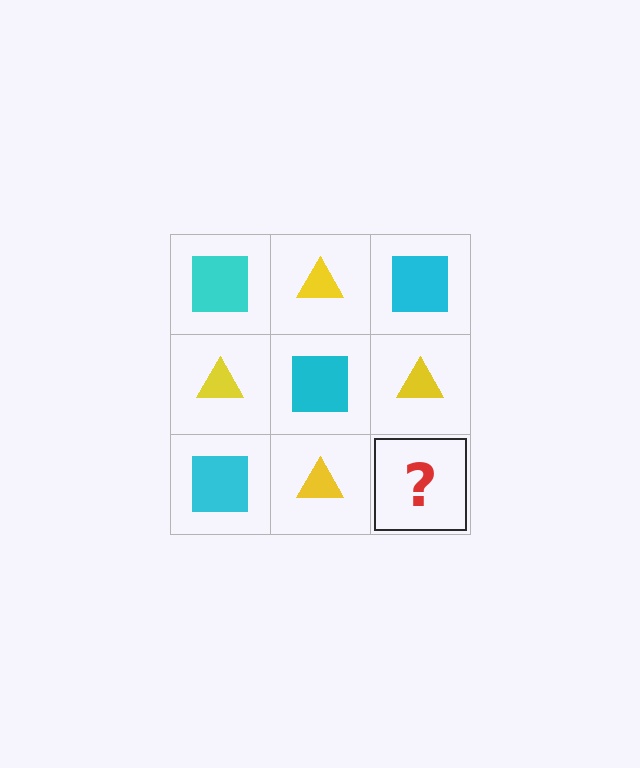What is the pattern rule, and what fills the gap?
The rule is that it alternates cyan square and yellow triangle in a checkerboard pattern. The gap should be filled with a cyan square.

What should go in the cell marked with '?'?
The missing cell should contain a cyan square.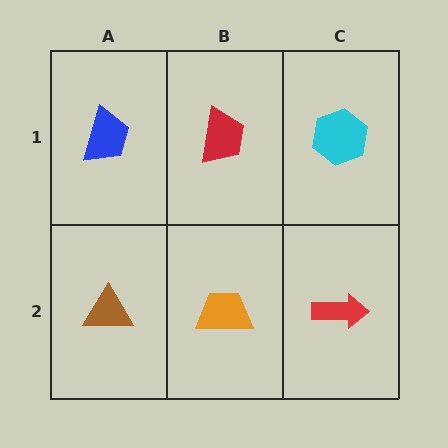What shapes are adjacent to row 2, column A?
A blue trapezoid (row 1, column A), an orange trapezoid (row 2, column B).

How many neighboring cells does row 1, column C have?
2.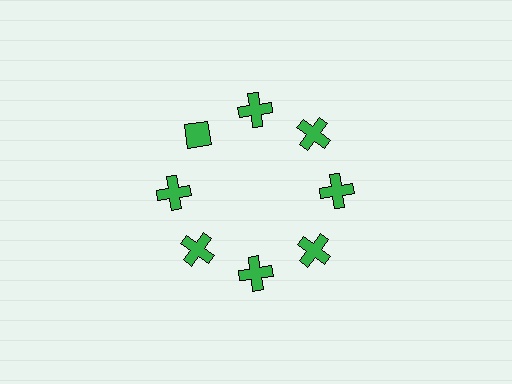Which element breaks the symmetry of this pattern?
The green diamond at roughly the 10 o'clock position breaks the symmetry. All other shapes are green crosses.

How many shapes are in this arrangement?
There are 8 shapes arranged in a ring pattern.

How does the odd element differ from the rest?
It has a different shape: diamond instead of cross.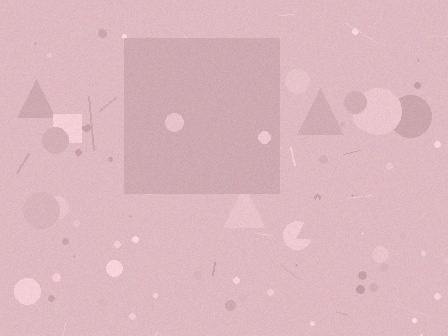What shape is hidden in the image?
A square is hidden in the image.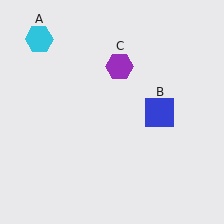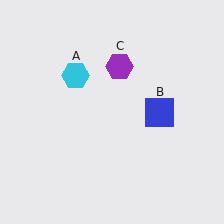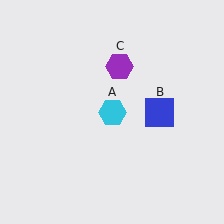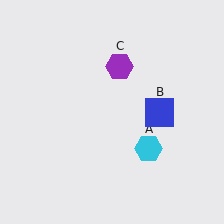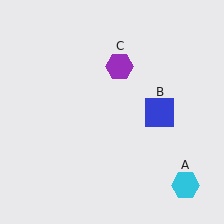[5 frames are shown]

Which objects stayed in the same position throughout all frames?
Blue square (object B) and purple hexagon (object C) remained stationary.